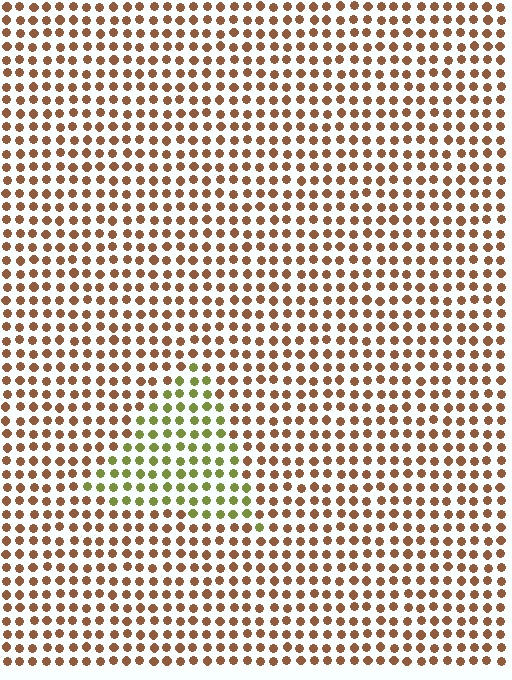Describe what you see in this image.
The image is filled with small brown elements in a uniform arrangement. A triangle-shaped region is visible where the elements are tinted to a slightly different hue, forming a subtle color boundary.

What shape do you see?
I see a triangle.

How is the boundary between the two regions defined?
The boundary is defined purely by a slight shift in hue (about 57 degrees). Spacing, size, and orientation are identical on both sides.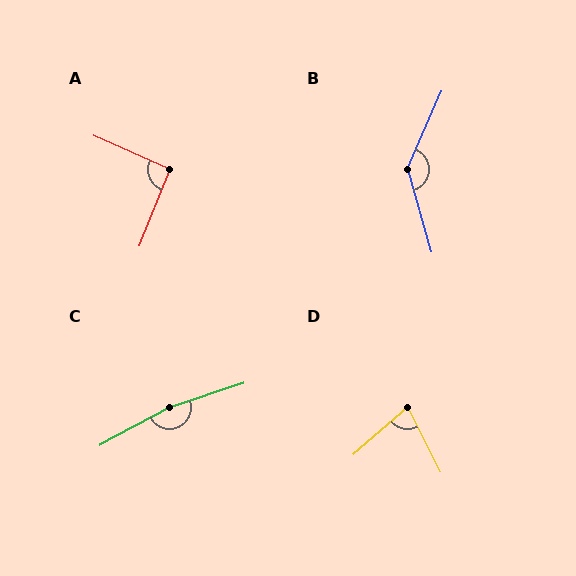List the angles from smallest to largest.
D (76°), A (92°), B (140°), C (169°).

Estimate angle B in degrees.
Approximately 140 degrees.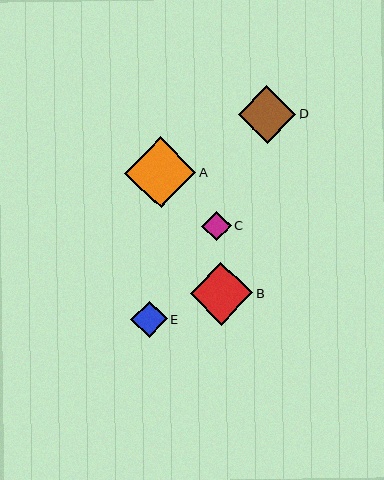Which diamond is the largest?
Diamond A is the largest with a size of approximately 71 pixels.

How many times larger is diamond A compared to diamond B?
Diamond A is approximately 1.1 times the size of diamond B.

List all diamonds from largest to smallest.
From largest to smallest: A, B, D, E, C.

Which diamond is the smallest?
Diamond C is the smallest with a size of approximately 29 pixels.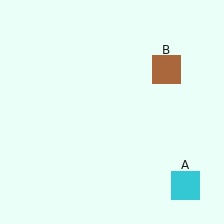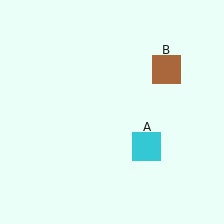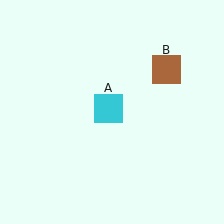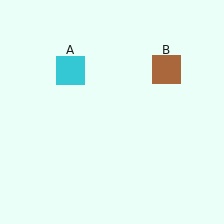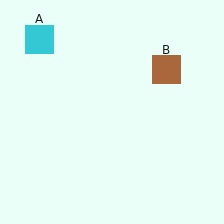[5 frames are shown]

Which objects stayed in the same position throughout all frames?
Brown square (object B) remained stationary.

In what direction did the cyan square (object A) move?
The cyan square (object A) moved up and to the left.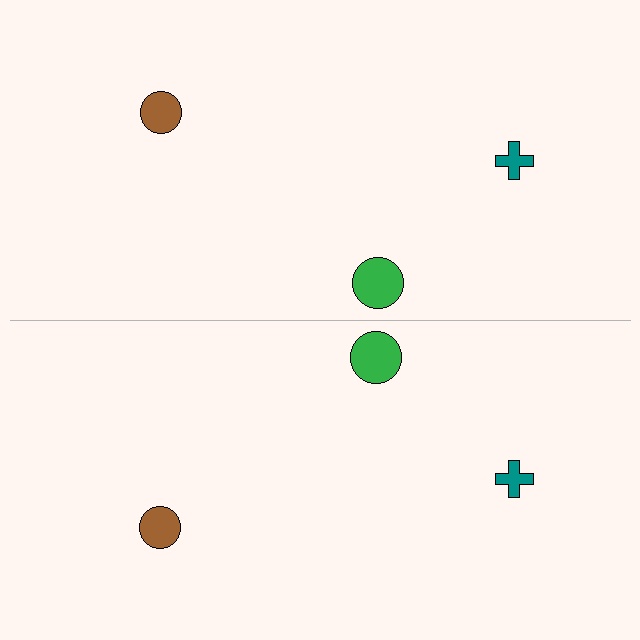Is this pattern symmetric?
Yes, this pattern has bilateral (reflection) symmetry.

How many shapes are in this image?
There are 6 shapes in this image.